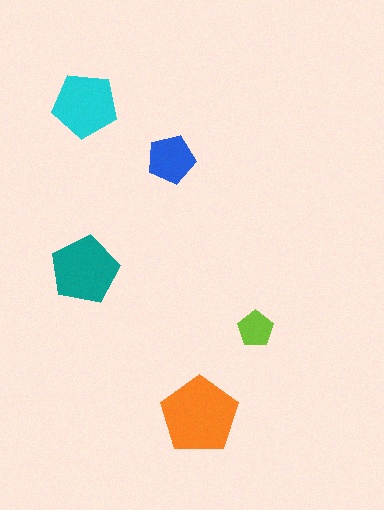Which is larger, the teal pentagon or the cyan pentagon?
The teal one.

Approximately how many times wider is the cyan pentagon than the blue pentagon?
About 1.5 times wider.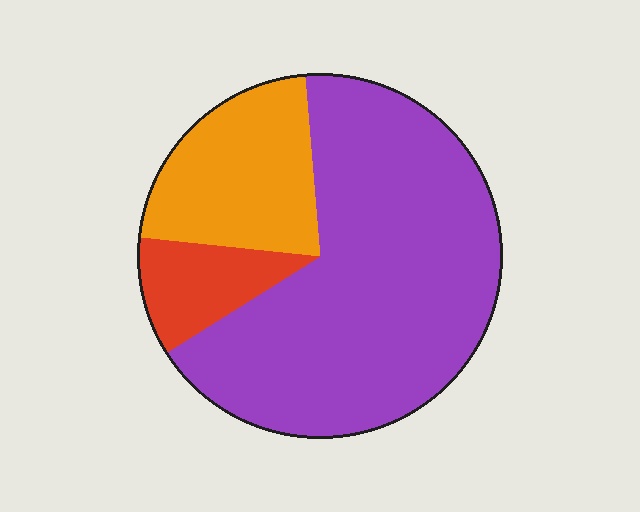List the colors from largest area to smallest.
From largest to smallest: purple, orange, red.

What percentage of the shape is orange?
Orange covers roughly 20% of the shape.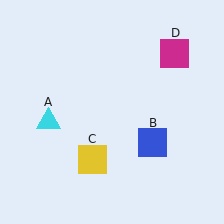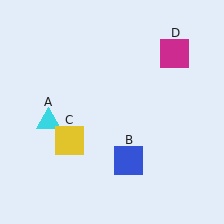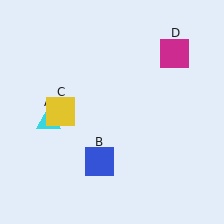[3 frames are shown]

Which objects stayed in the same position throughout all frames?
Cyan triangle (object A) and magenta square (object D) remained stationary.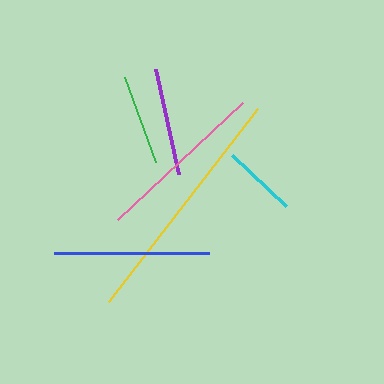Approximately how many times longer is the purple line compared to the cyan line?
The purple line is approximately 1.5 times the length of the cyan line.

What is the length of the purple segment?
The purple segment is approximately 107 pixels long.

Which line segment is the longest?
The yellow line is the longest at approximately 244 pixels.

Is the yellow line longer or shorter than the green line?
The yellow line is longer than the green line.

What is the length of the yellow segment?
The yellow segment is approximately 244 pixels long.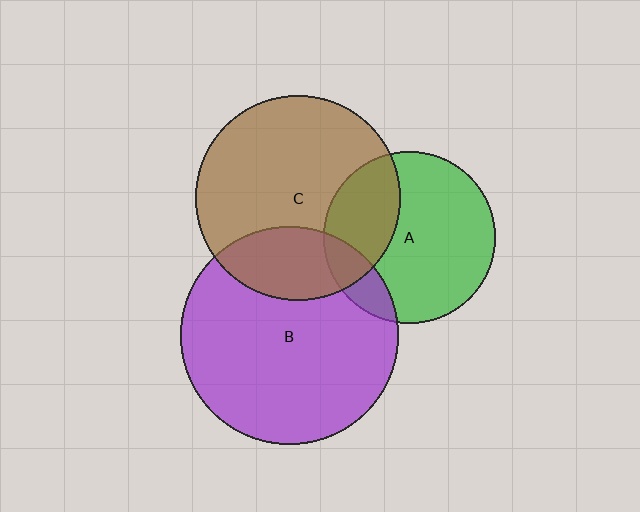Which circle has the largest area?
Circle B (purple).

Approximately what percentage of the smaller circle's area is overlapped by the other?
Approximately 15%.